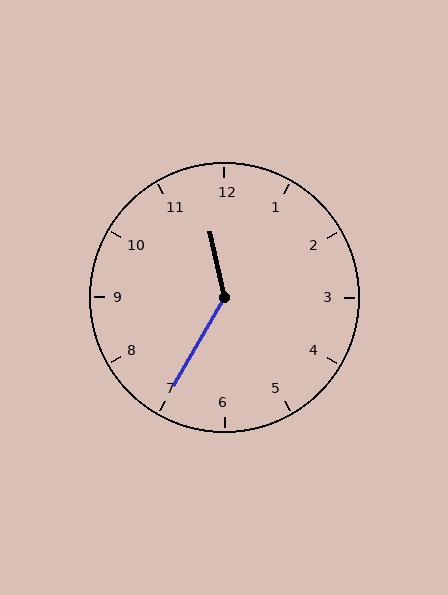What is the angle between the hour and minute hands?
Approximately 138 degrees.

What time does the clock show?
11:35.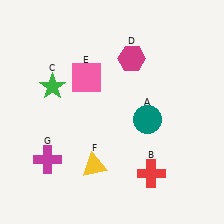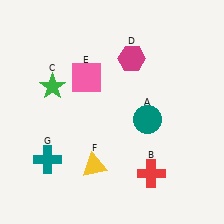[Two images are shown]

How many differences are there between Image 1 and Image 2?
There is 1 difference between the two images.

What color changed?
The cross (G) changed from magenta in Image 1 to teal in Image 2.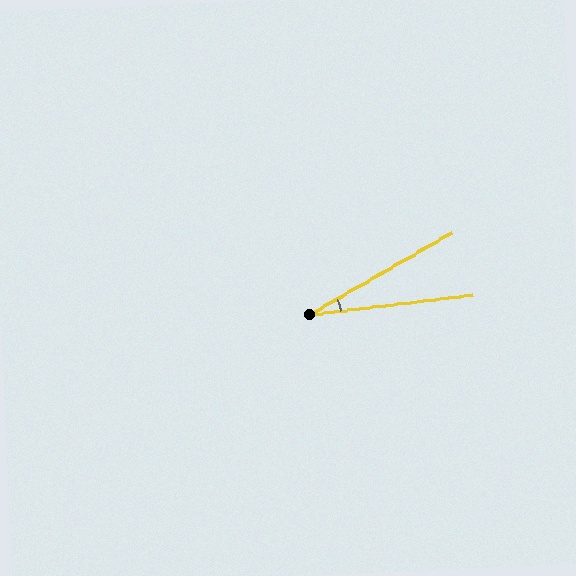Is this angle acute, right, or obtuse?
It is acute.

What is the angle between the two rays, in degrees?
Approximately 23 degrees.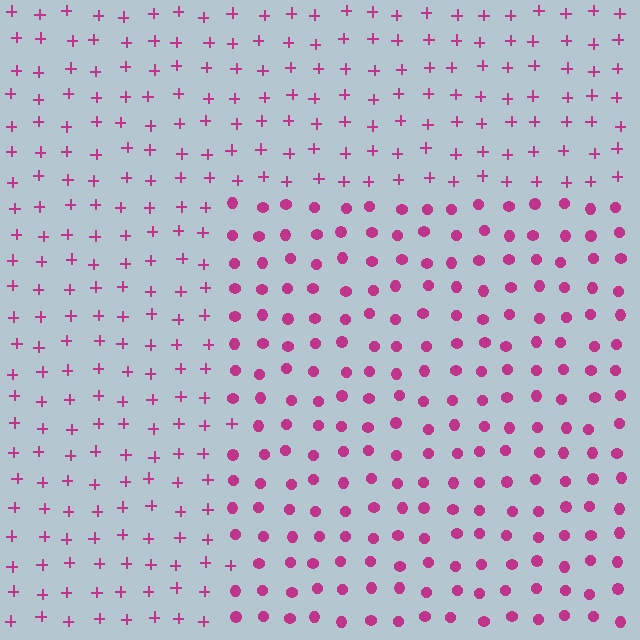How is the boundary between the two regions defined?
The boundary is defined by a change in element shape: circles inside vs. plus signs outside. All elements share the same color and spacing.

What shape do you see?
I see a rectangle.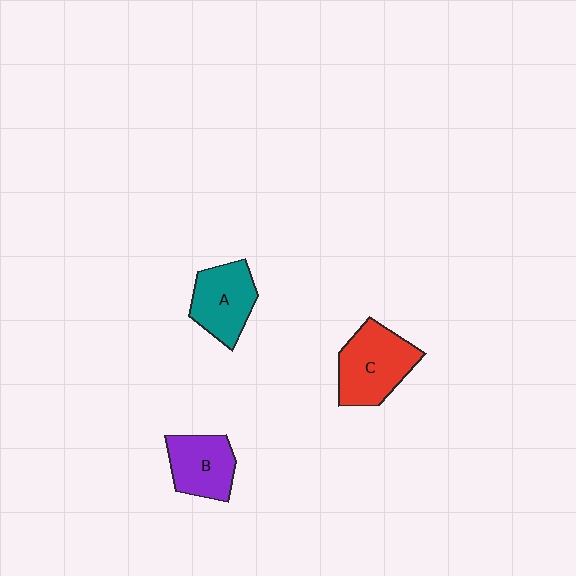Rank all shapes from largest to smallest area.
From largest to smallest: C (red), A (teal), B (purple).